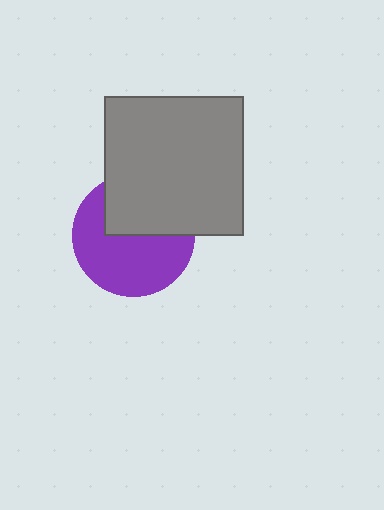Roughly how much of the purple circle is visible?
About half of it is visible (roughly 60%).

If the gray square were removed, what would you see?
You would see the complete purple circle.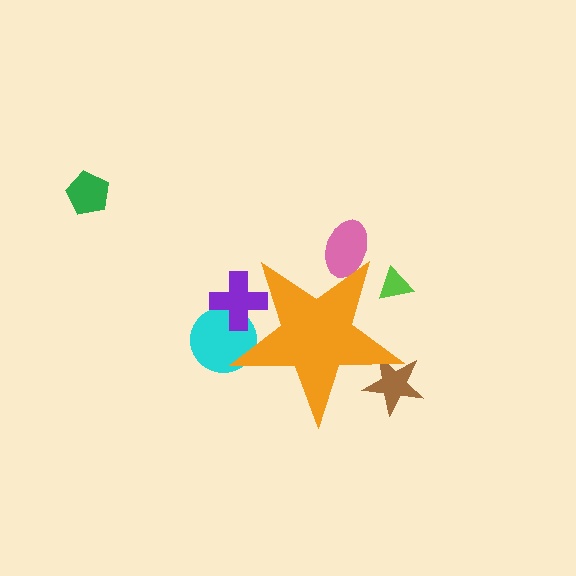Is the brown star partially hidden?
Yes, the brown star is partially hidden behind the orange star.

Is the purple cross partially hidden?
Yes, the purple cross is partially hidden behind the orange star.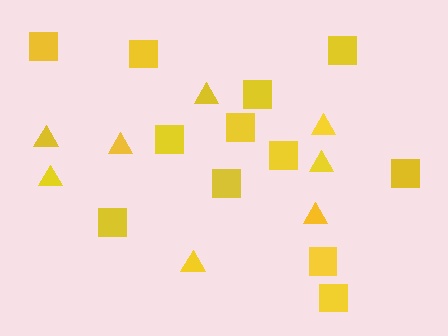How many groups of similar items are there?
There are 2 groups: one group of triangles (8) and one group of squares (12).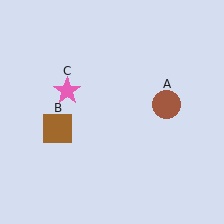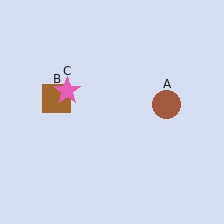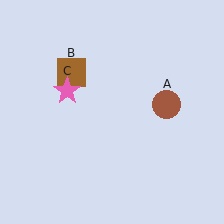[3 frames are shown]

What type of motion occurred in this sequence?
The brown square (object B) rotated clockwise around the center of the scene.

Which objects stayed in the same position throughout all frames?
Brown circle (object A) and pink star (object C) remained stationary.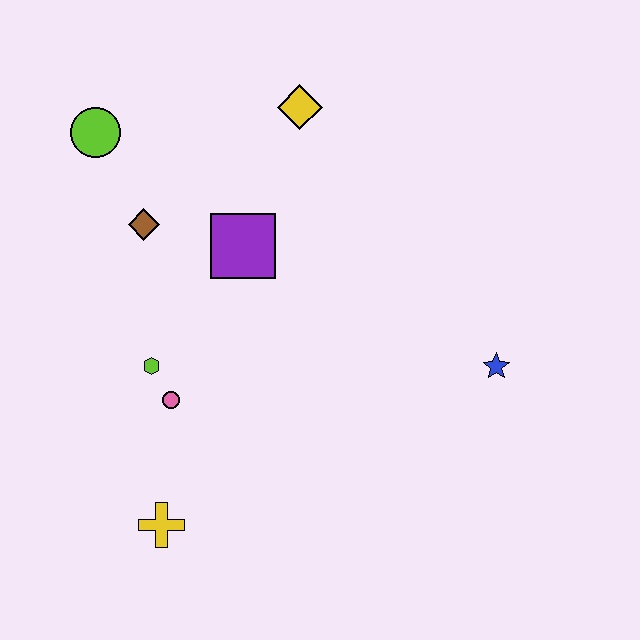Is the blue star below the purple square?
Yes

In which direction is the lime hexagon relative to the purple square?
The lime hexagon is below the purple square.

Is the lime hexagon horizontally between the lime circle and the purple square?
Yes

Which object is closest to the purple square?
The brown diamond is closest to the purple square.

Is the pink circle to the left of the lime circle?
No